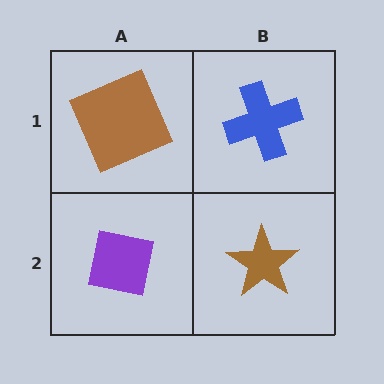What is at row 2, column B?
A brown star.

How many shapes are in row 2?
2 shapes.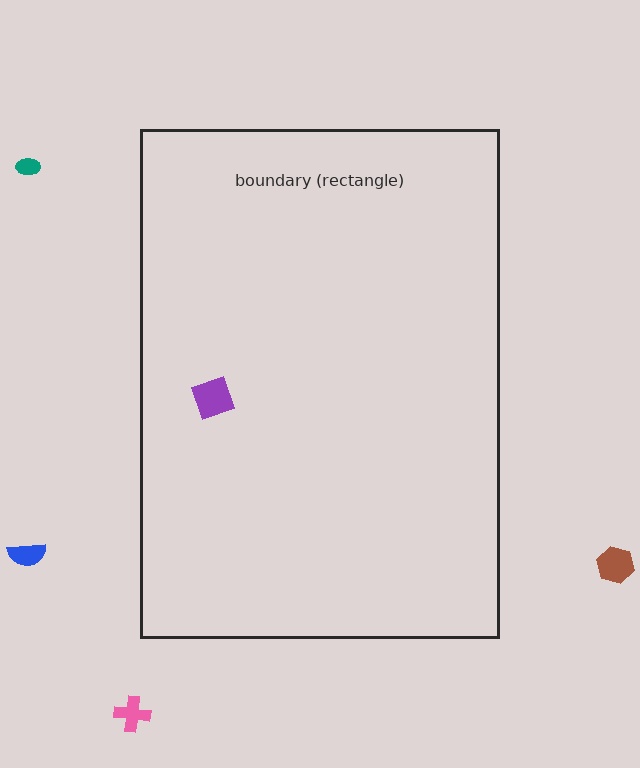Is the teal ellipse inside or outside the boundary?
Outside.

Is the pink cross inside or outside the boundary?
Outside.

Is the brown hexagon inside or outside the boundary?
Outside.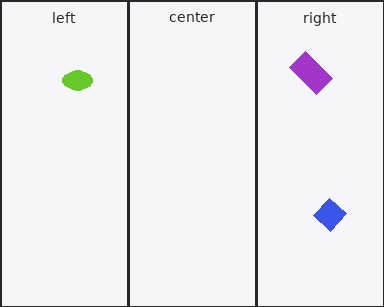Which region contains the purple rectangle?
The right region.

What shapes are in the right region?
The blue diamond, the purple rectangle.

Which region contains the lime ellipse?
The left region.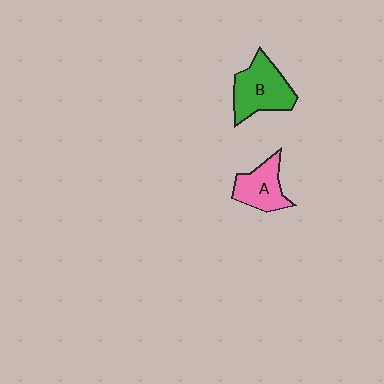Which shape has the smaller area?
Shape A (pink).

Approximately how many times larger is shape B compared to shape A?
Approximately 1.4 times.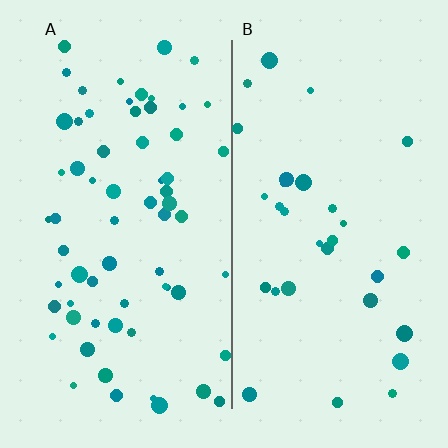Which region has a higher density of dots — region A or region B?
A (the left).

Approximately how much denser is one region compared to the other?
Approximately 2.1× — region A over region B.